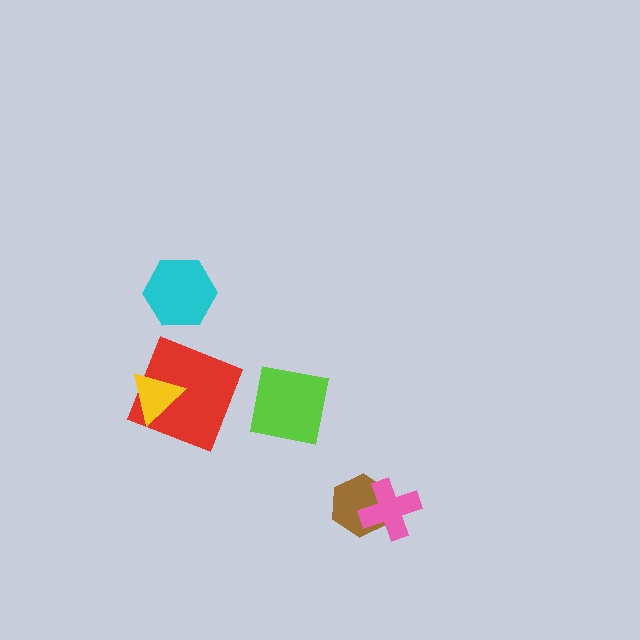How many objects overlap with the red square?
1 object overlaps with the red square.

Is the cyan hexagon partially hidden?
No, no other shape covers it.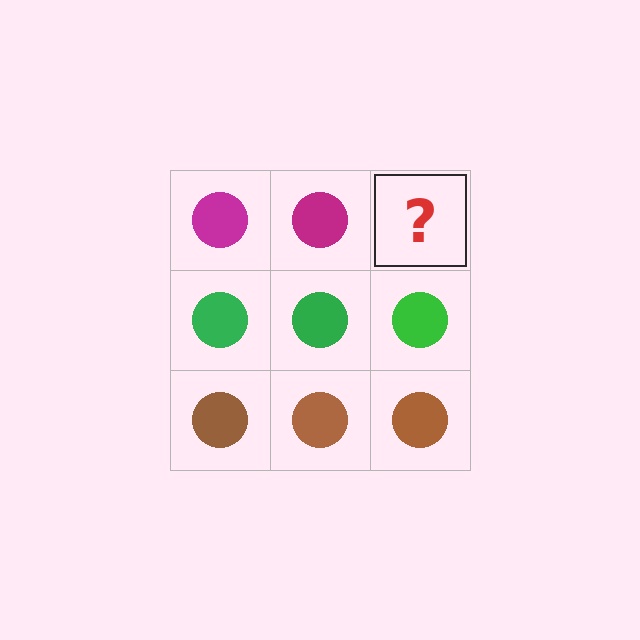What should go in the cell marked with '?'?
The missing cell should contain a magenta circle.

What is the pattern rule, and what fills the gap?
The rule is that each row has a consistent color. The gap should be filled with a magenta circle.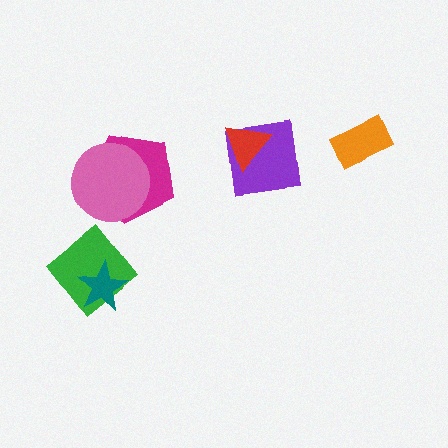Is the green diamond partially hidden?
Yes, it is partially covered by another shape.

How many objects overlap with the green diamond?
1 object overlaps with the green diamond.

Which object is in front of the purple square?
The red triangle is in front of the purple square.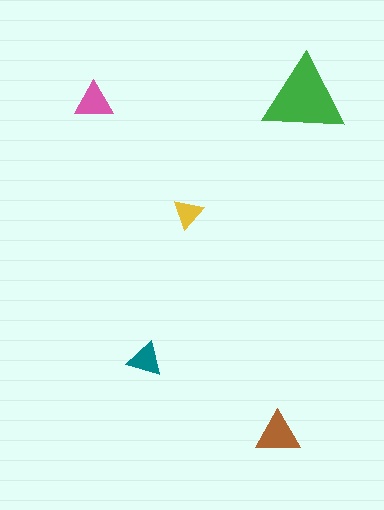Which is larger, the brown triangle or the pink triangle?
The brown one.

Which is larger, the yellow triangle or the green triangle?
The green one.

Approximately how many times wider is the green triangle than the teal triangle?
About 2.5 times wider.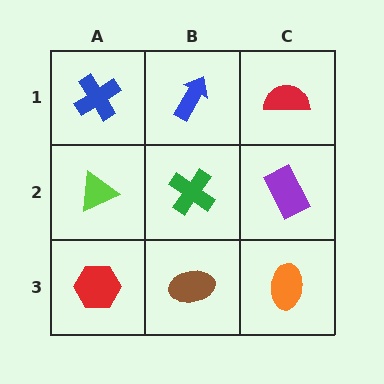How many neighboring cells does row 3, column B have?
3.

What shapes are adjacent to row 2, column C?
A red semicircle (row 1, column C), an orange ellipse (row 3, column C), a green cross (row 2, column B).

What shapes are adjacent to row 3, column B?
A green cross (row 2, column B), a red hexagon (row 3, column A), an orange ellipse (row 3, column C).